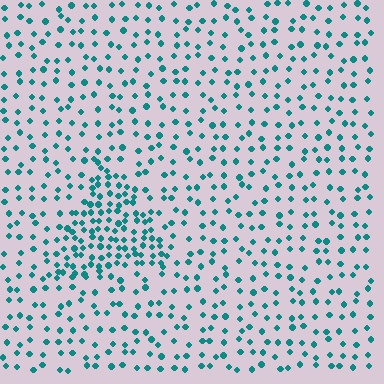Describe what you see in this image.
The image contains small teal elements arranged at two different densities. A triangle-shaped region is visible where the elements are more densely packed than the surrounding area.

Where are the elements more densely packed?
The elements are more densely packed inside the triangle boundary.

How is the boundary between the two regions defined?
The boundary is defined by a change in element density (approximately 2.2x ratio). All elements are the same color, size, and shape.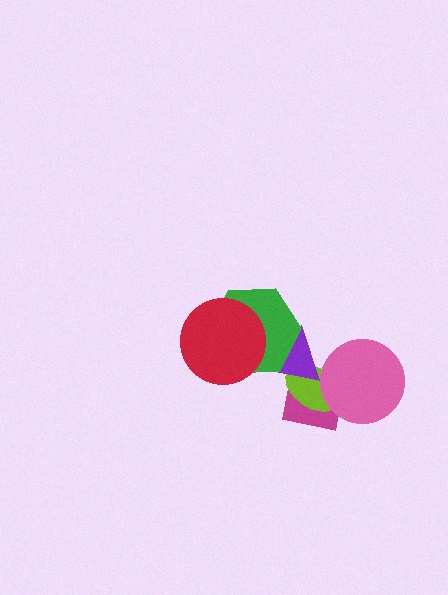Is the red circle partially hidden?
No, no other shape covers it.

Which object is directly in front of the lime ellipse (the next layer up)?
The purple triangle is directly in front of the lime ellipse.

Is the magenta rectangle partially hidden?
Yes, it is partially covered by another shape.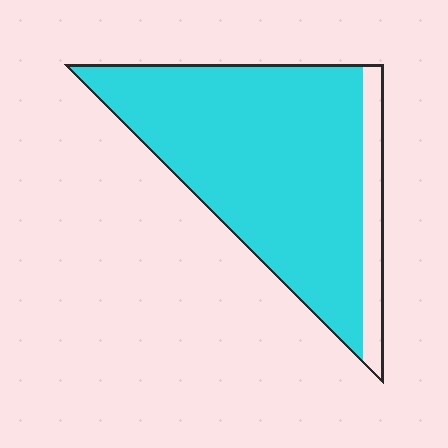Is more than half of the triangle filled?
Yes.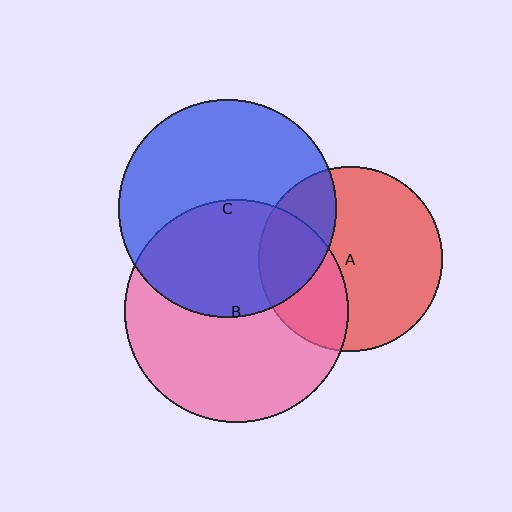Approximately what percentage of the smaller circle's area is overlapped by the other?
Approximately 25%.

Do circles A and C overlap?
Yes.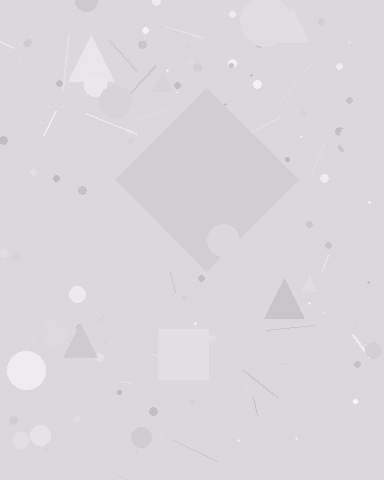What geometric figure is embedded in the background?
A diamond is embedded in the background.